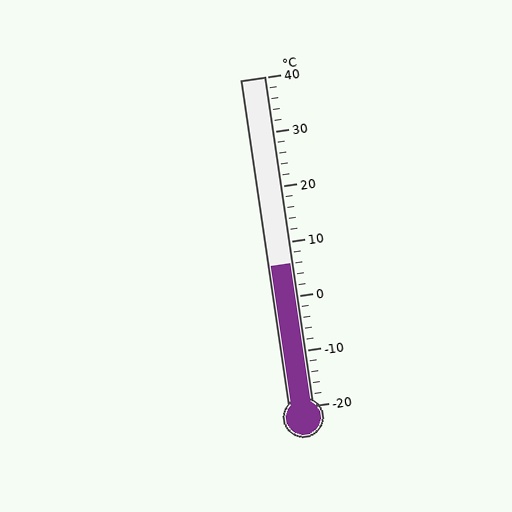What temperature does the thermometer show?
The thermometer shows approximately 6°C.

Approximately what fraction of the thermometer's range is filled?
The thermometer is filled to approximately 45% of its range.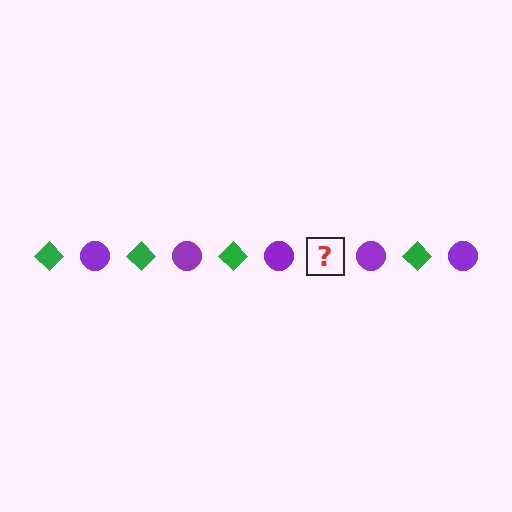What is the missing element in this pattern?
The missing element is a green diamond.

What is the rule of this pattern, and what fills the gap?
The rule is that the pattern alternates between green diamond and purple circle. The gap should be filled with a green diamond.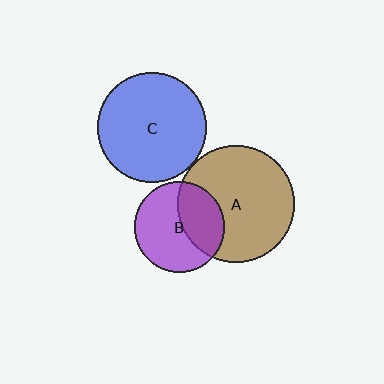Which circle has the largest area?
Circle A (brown).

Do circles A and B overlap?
Yes.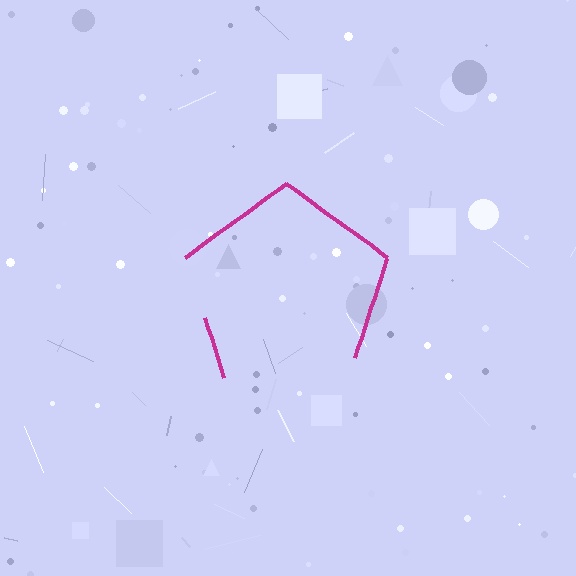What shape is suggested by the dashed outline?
The dashed outline suggests a pentagon.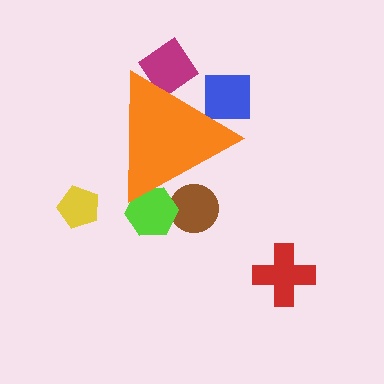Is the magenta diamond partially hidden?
Yes, the magenta diamond is partially hidden behind the orange triangle.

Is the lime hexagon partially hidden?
Yes, the lime hexagon is partially hidden behind the orange triangle.